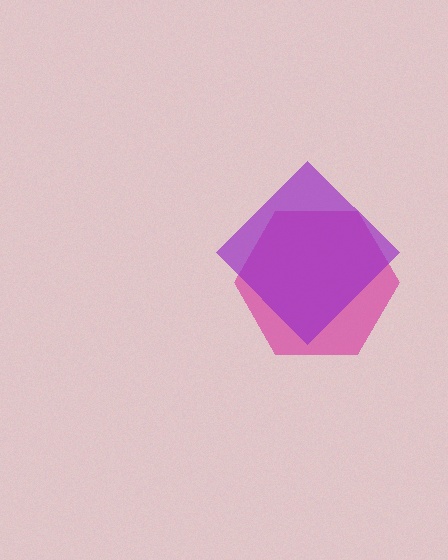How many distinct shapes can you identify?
There are 2 distinct shapes: a magenta hexagon, a purple diamond.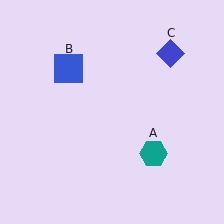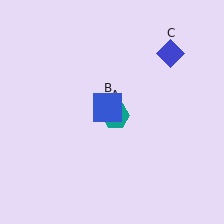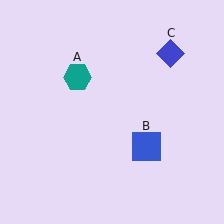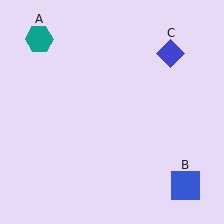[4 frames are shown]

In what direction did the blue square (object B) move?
The blue square (object B) moved down and to the right.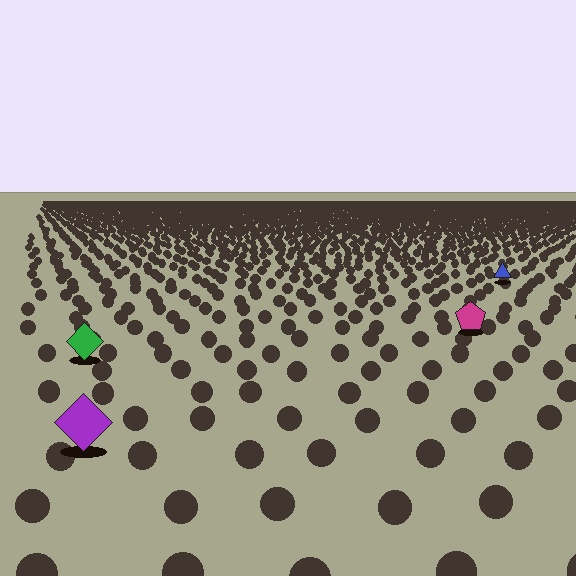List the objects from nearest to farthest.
From nearest to farthest: the purple diamond, the green diamond, the magenta pentagon, the blue triangle.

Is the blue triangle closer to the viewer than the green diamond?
No. The green diamond is closer — you can tell from the texture gradient: the ground texture is coarser near it.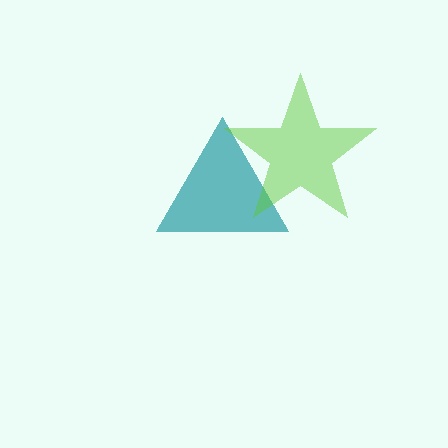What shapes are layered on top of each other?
The layered shapes are: a teal triangle, a lime star.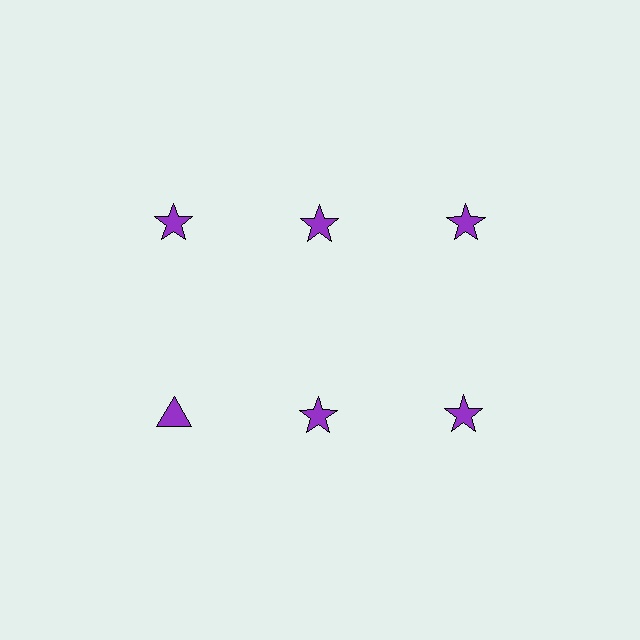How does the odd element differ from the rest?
It has a different shape: triangle instead of star.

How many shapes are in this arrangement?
There are 6 shapes arranged in a grid pattern.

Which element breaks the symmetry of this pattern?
The purple triangle in the second row, leftmost column breaks the symmetry. All other shapes are purple stars.